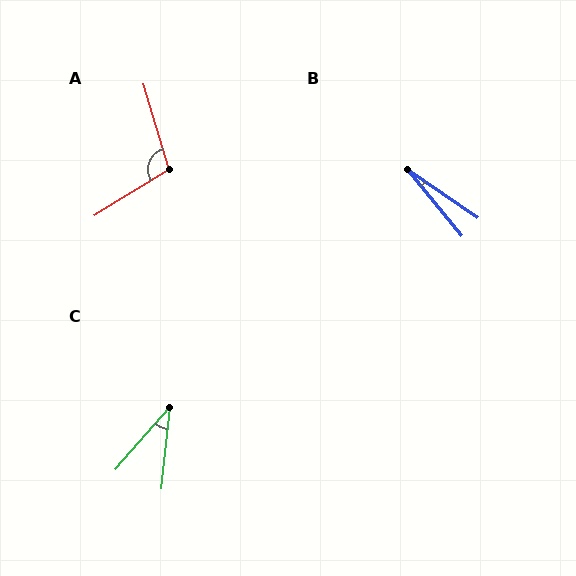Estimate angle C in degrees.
Approximately 35 degrees.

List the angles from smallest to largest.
B (16°), C (35°), A (105°).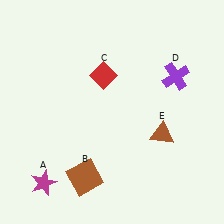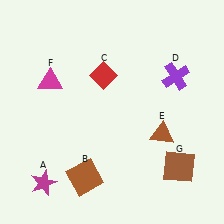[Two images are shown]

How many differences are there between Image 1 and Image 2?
There are 2 differences between the two images.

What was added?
A magenta triangle (F), a brown square (G) were added in Image 2.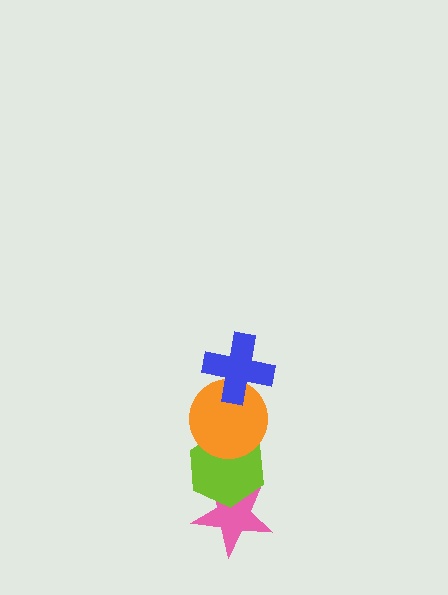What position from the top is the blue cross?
The blue cross is 1st from the top.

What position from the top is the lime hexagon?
The lime hexagon is 3rd from the top.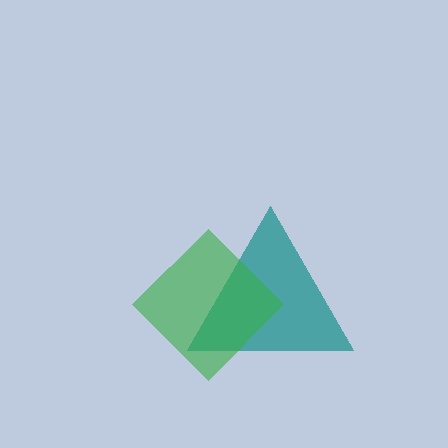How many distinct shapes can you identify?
There are 2 distinct shapes: a teal triangle, a green diamond.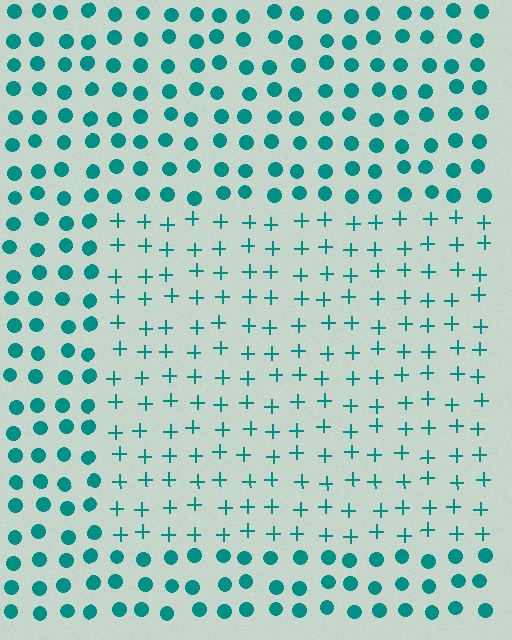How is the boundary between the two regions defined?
The boundary is defined by a change in element shape: plus signs inside vs. circles outside. All elements share the same color and spacing.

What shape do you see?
I see a rectangle.